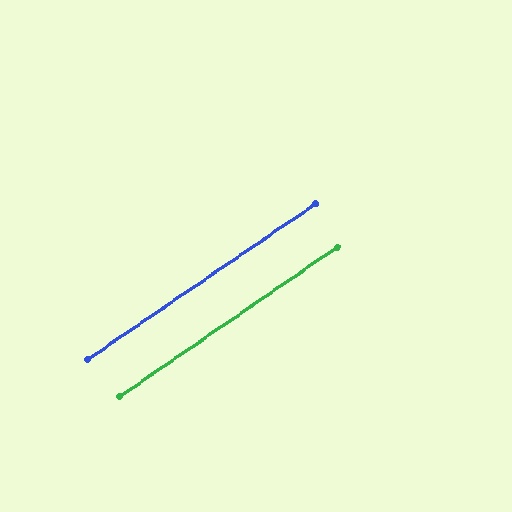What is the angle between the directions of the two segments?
Approximately 0 degrees.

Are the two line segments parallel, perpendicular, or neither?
Parallel — their directions differ by only 0.3°.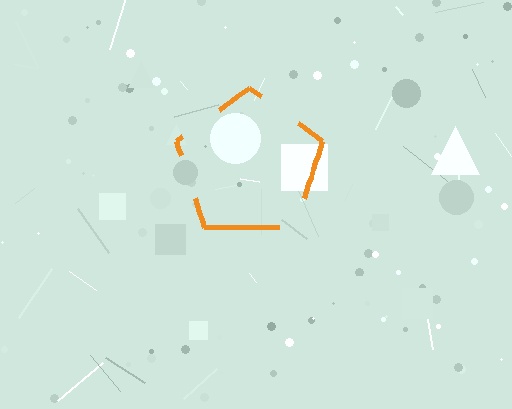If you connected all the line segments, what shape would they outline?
They would outline a pentagon.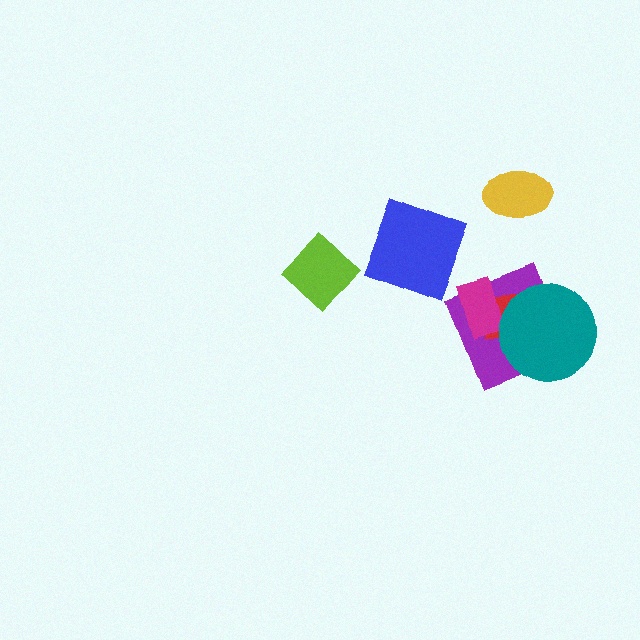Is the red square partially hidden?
Yes, it is partially covered by another shape.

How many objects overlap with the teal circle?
2 objects overlap with the teal circle.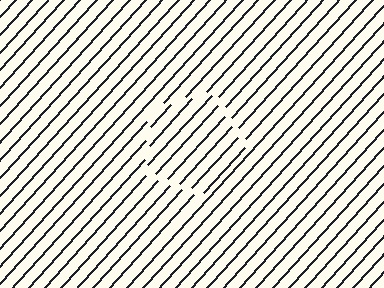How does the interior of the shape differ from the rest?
The interior of the shape contains the same grating, shifted by half a period — the contour is defined by the phase discontinuity where line-ends from the inner and outer gratings abut.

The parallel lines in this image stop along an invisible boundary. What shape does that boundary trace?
An illusory pentagon. The interior of the shape contains the same grating, shifted by half a period — the contour is defined by the phase discontinuity where line-ends from the inner and outer gratings abut.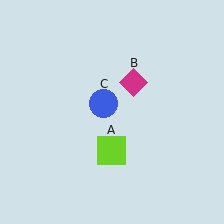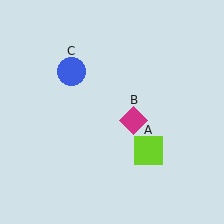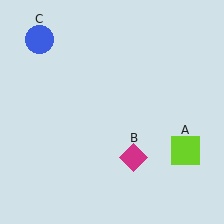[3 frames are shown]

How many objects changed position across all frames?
3 objects changed position: lime square (object A), magenta diamond (object B), blue circle (object C).